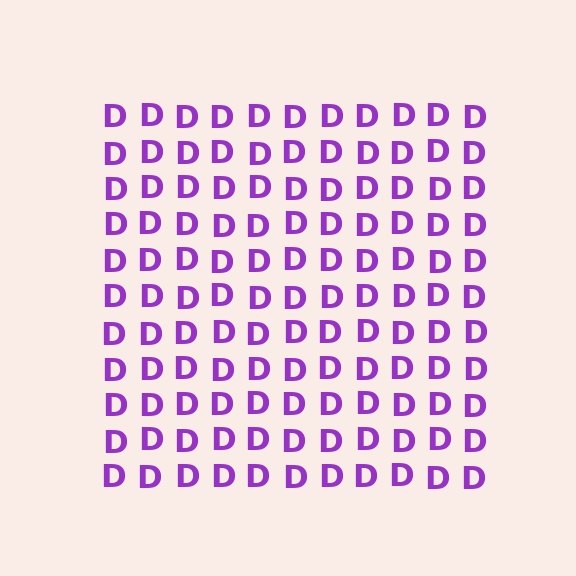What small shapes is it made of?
It is made of small letter D's.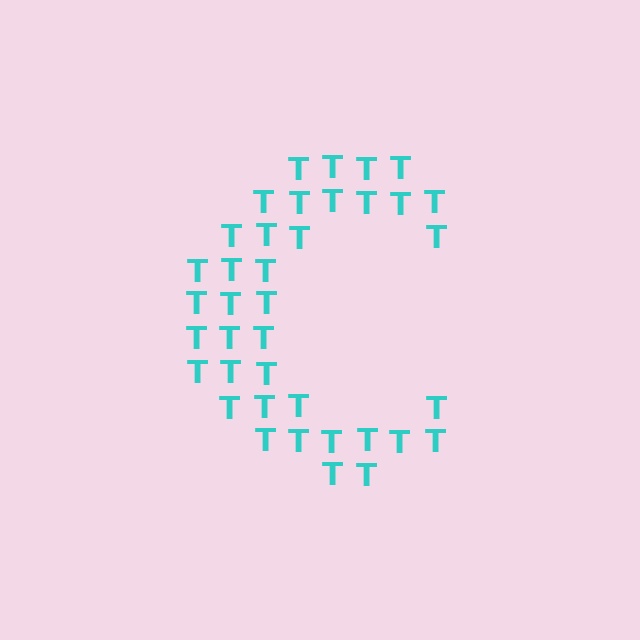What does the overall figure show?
The overall figure shows the letter C.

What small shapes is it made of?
It is made of small letter T's.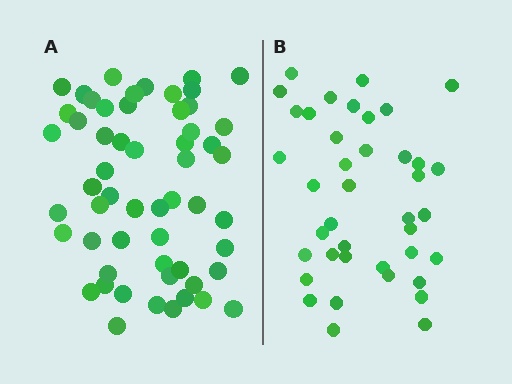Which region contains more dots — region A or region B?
Region A (the left region) has more dots.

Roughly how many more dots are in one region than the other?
Region A has approximately 15 more dots than region B.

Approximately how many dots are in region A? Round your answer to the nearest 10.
About 60 dots. (The exact count is 56, which rounds to 60.)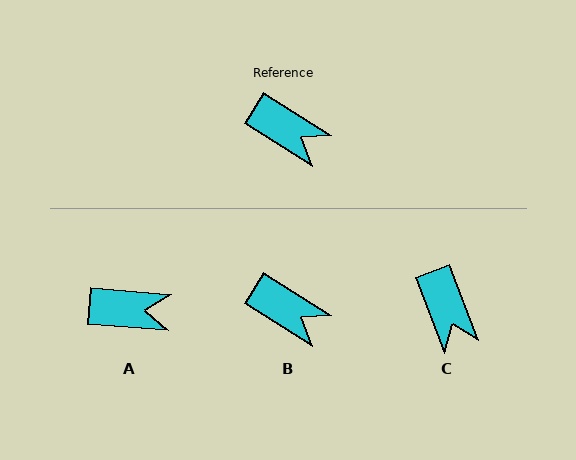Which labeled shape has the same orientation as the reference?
B.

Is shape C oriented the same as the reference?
No, it is off by about 37 degrees.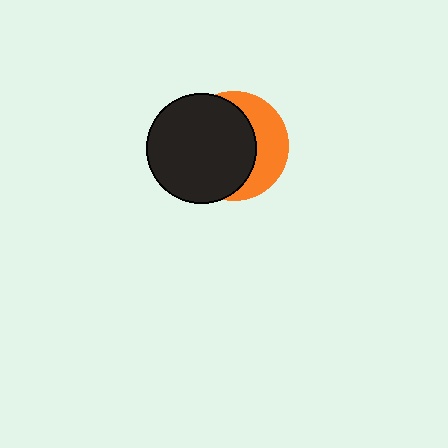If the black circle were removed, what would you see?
You would see the complete orange circle.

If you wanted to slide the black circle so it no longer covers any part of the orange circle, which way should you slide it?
Slide it left — that is the most direct way to separate the two shapes.